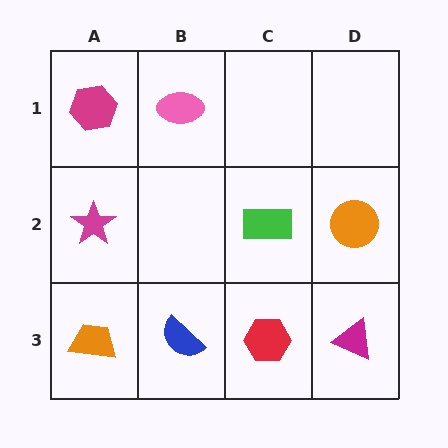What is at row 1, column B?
A pink ellipse.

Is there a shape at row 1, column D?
No, that cell is empty.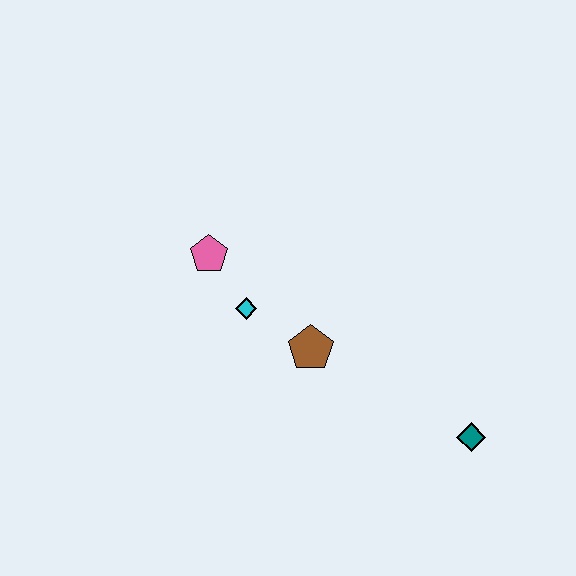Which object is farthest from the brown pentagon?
The teal diamond is farthest from the brown pentagon.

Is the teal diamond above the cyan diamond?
No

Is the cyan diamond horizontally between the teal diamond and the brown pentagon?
No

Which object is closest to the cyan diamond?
The pink pentagon is closest to the cyan diamond.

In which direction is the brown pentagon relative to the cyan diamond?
The brown pentagon is to the right of the cyan diamond.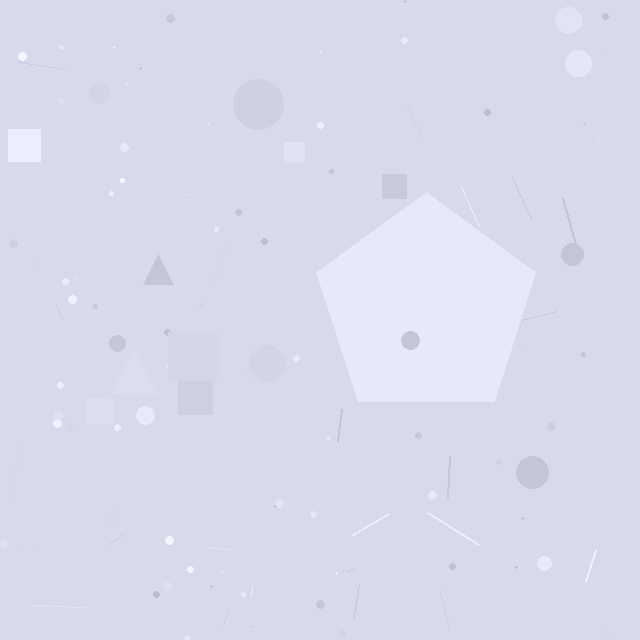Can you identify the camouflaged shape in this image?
The camouflaged shape is a pentagon.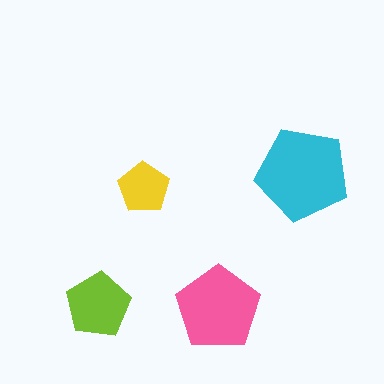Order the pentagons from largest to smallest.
the cyan one, the pink one, the lime one, the yellow one.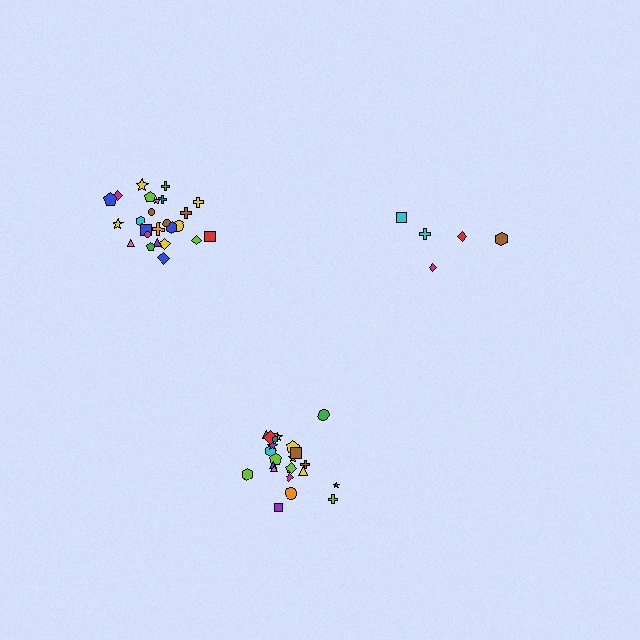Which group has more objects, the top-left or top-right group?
The top-left group.